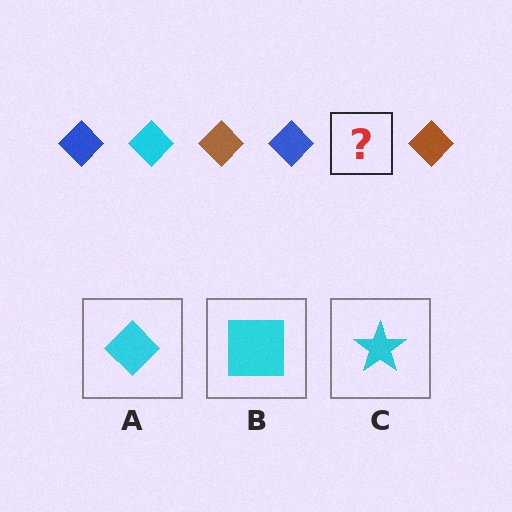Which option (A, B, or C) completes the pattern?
A.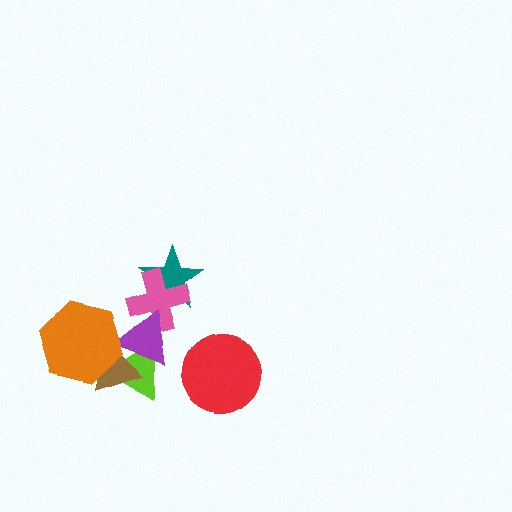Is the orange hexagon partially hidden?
No, no other shape covers it.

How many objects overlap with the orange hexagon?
3 objects overlap with the orange hexagon.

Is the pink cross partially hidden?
Yes, it is partially covered by another shape.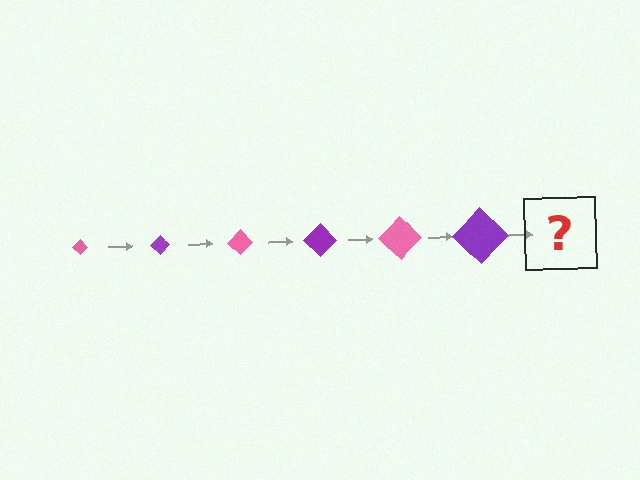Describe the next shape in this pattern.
It should be a pink diamond, larger than the previous one.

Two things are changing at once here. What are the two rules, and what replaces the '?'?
The two rules are that the diamond grows larger each step and the color cycles through pink and purple. The '?' should be a pink diamond, larger than the previous one.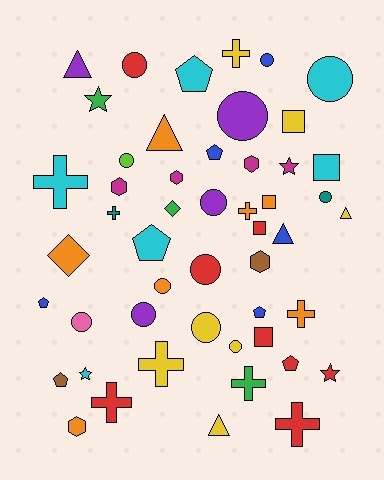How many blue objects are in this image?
There are 5 blue objects.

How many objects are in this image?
There are 50 objects.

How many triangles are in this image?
There are 5 triangles.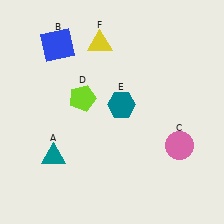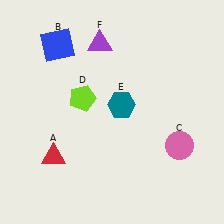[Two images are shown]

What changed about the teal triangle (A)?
In Image 1, A is teal. In Image 2, it changed to red.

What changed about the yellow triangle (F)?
In Image 1, F is yellow. In Image 2, it changed to purple.